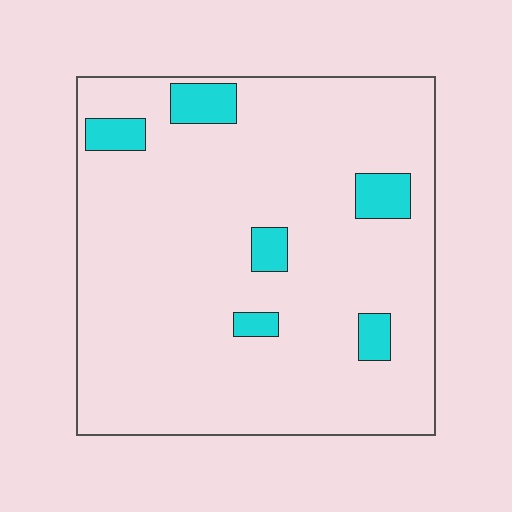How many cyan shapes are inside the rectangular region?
6.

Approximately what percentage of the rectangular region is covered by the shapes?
Approximately 10%.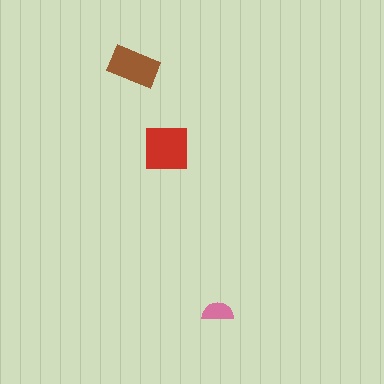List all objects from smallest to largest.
The pink semicircle, the brown rectangle, the red square.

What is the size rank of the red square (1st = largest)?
1st.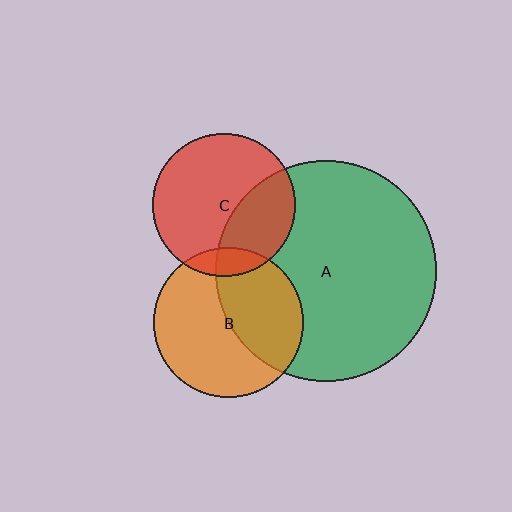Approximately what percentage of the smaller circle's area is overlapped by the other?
Approximately 35%.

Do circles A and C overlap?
Yes.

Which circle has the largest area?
Circle A (green).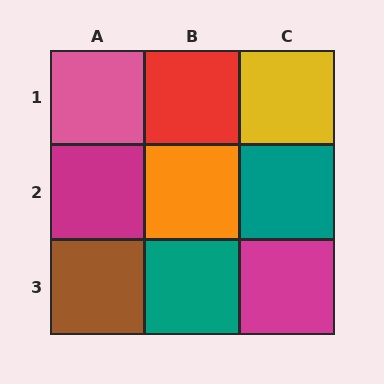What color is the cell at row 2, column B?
Orange.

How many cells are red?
1 cell is red.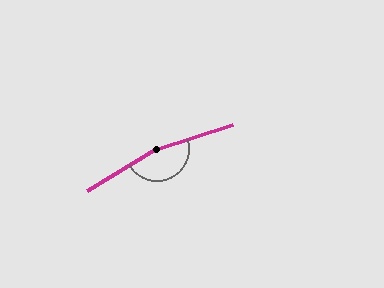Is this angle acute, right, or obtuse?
It is obtuse.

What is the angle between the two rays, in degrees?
Approximately 166 degrees.